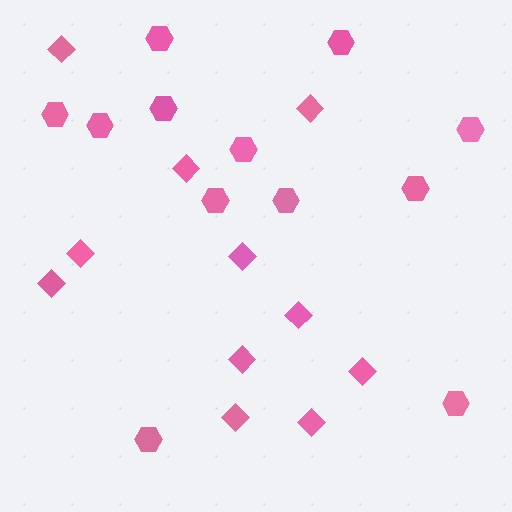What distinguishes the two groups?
There are 2 groups: one group of diamonds (11) and one group of hexagons (12).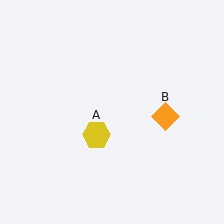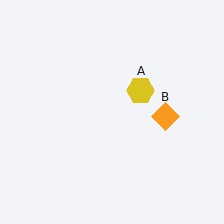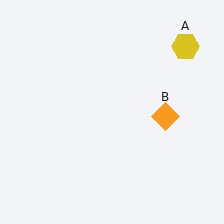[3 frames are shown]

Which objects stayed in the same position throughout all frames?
Orange diamond (object B) remained stationary.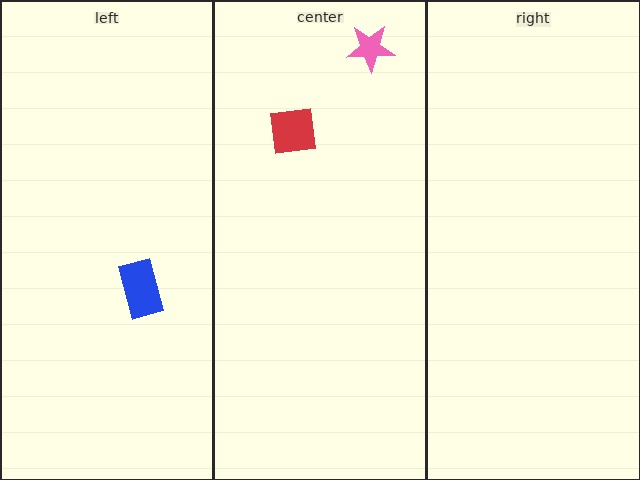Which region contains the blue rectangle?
The left region.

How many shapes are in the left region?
1.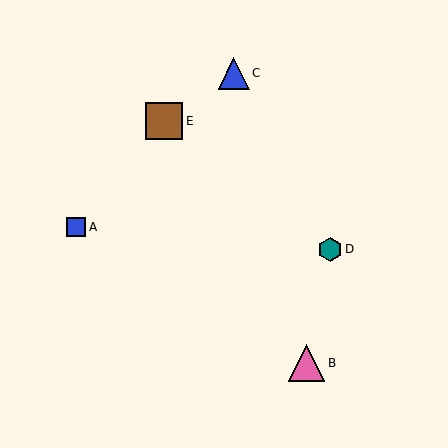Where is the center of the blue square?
The center of the blue square is at (76, 227).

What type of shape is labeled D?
Shape D is a teal hexagon.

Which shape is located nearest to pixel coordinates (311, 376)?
The pink triangle (labeled B) at (307, 363) is nearest to that location.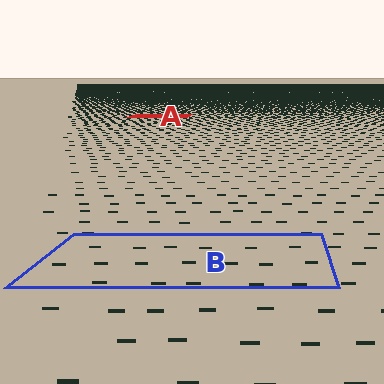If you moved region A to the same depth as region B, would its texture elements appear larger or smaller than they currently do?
They would appear larger. At a closer depth, the same texture elements are projected at a bigger on-screen size.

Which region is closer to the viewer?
Region B is closer. The texture elements there are larger and more spread out.